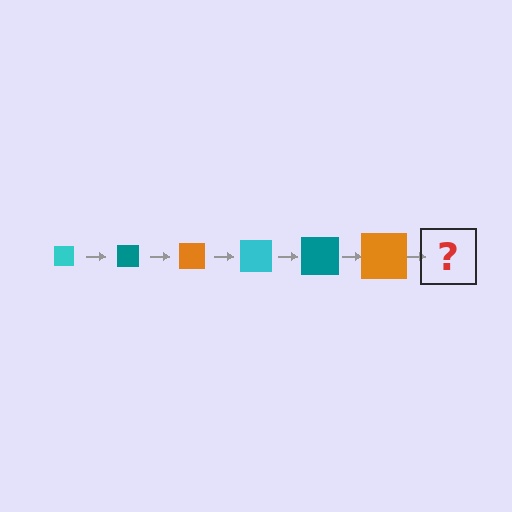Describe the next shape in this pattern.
It should be a cyan square, larger than the previous one.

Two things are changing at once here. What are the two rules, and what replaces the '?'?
The two rules are that the square grows larger each step and the color cycles through cyan, teal, and orange. The '?' should be a cyan square, larger than the previous one.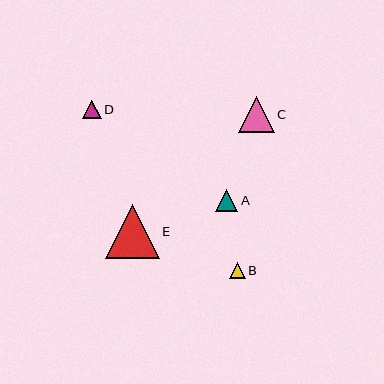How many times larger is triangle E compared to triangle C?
Triangle E is approximately 1.5 times the size of triangle C.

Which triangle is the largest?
Triangle E is the largest with a size of approximately 54 pixels.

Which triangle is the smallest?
Triangle B is the smallest with a size of approximately 16 pixels.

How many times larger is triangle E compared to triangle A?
Triangle E is approximately 2.4 times the size of triangle A.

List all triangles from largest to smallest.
From largest to smallest: E, C, A, D, B.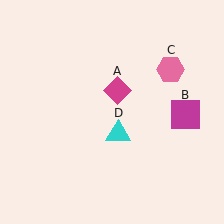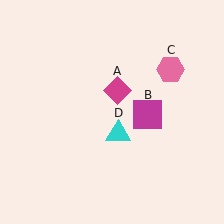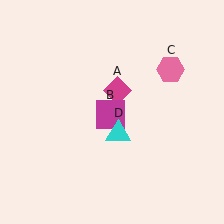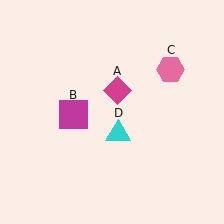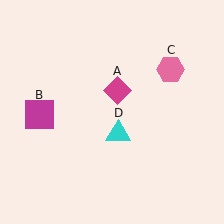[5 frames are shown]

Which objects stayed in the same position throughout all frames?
Magenta diamond (object A) and pink hexagon (object C) and cyan triangle (object D) remained stationary.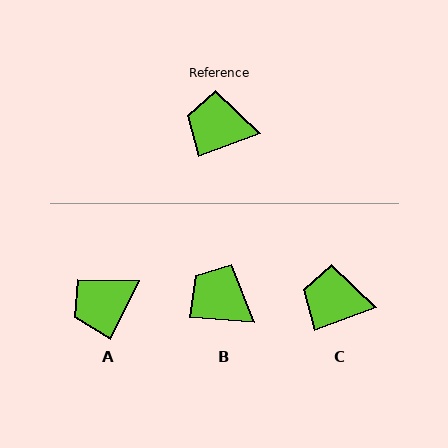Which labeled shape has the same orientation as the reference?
C.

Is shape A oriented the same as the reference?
No, it is off by about 43 degrees.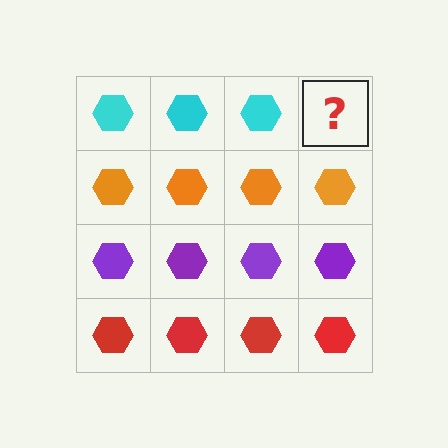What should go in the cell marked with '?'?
The missing cell should contain a cyan hexagon.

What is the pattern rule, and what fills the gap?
The rule is that each row has a consistent color. The gap should be filled with a cyan hexagon.